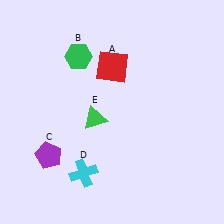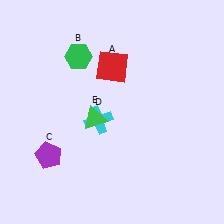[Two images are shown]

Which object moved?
The cyan cross (D) moved up.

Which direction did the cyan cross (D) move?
The cyan cross (D) moved up.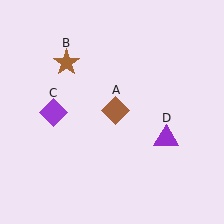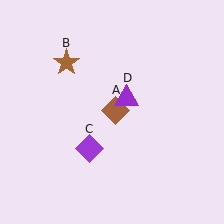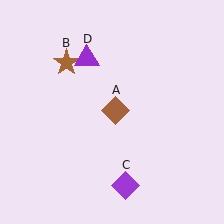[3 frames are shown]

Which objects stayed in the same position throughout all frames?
Brown diamond (object A) and brown star (object B) remained stationary.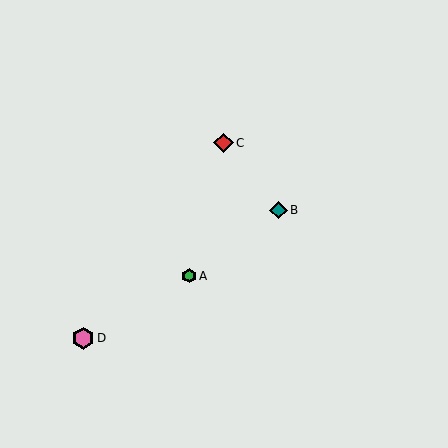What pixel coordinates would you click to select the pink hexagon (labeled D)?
Click at (83, 338) to select the pink hexagon D.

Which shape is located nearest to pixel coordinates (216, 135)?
The red diamond (labeled C) at (224, 143) is nearest to that location.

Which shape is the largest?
The pink hexagon (labeled D) is the largest.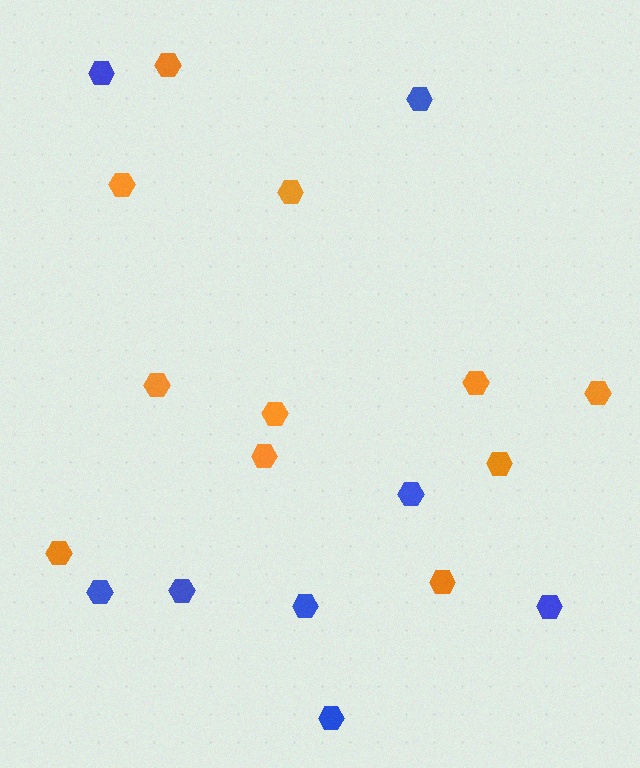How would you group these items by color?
There are 2 groups: one group of blue hexagons (8) and one group of orange hexagons (11).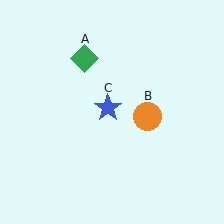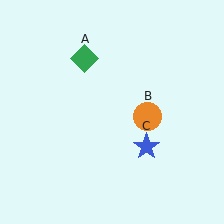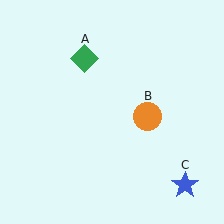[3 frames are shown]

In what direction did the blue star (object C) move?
The blue star (object C) moved down and to the right.